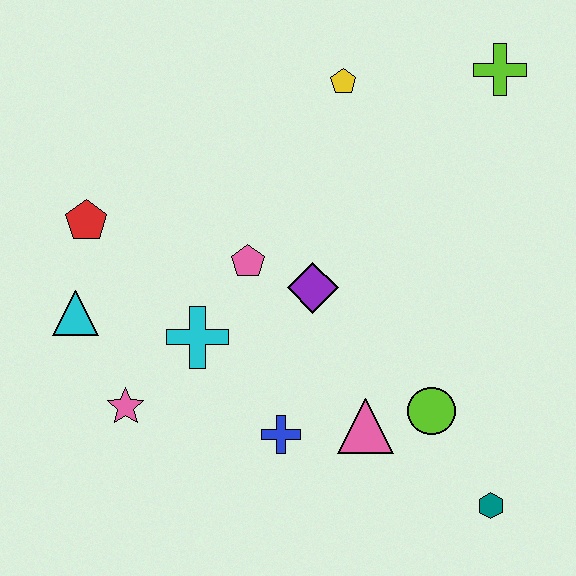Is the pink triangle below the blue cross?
No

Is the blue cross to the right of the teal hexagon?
No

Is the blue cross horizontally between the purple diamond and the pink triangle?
No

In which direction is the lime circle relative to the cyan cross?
The lime circle is to the right of the cyan cross.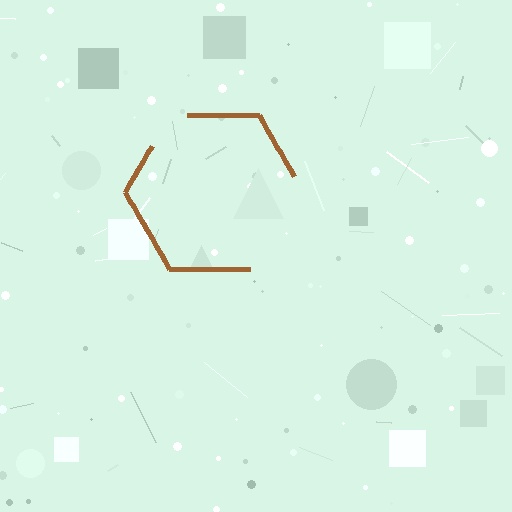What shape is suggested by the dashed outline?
The dashed outline suggests a hexagon.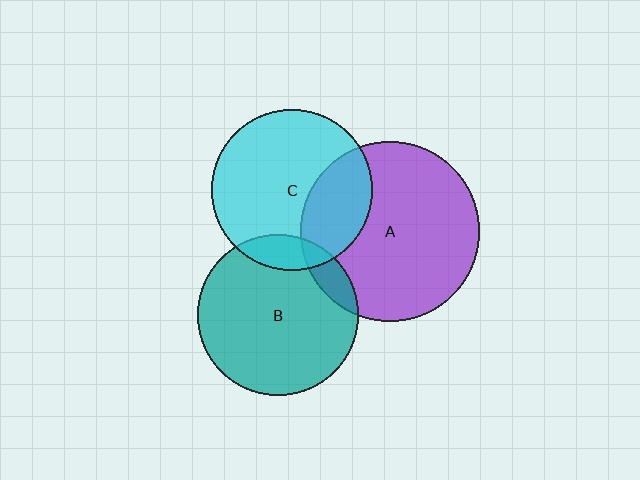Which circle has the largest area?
Circle A (purple).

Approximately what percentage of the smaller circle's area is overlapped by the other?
Approximately 10%.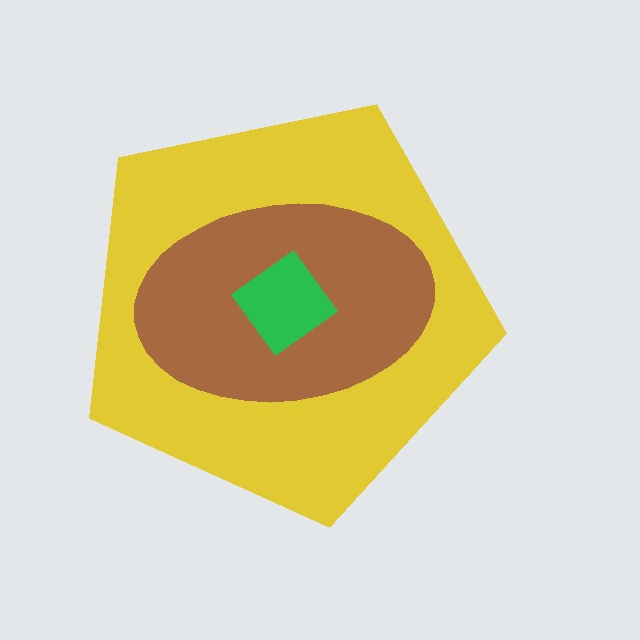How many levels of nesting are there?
3.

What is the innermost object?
The green diamond.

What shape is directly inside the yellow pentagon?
The brown ellipse.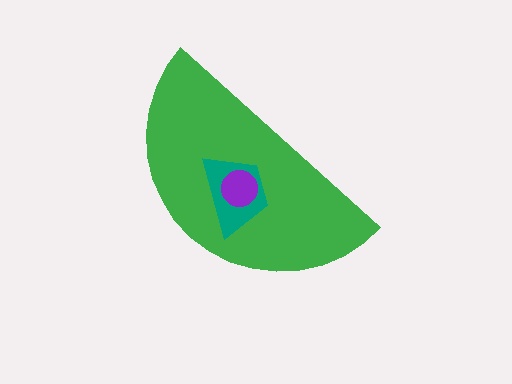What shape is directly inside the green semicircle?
The teal trapezoid.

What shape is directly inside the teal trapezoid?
The purple circle.